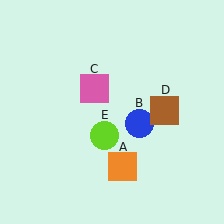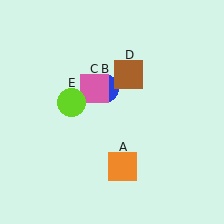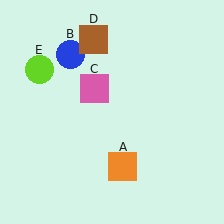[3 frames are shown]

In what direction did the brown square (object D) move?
The brown square (object D) moved up and to the left.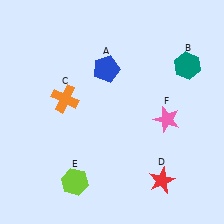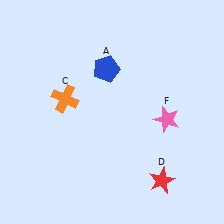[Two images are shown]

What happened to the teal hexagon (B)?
The teal hexagon (B) was removed in Image 2. It was in the top-right area of Image 1.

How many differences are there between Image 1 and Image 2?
There are 2 differences between the two images.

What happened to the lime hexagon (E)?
The lime hexagon (E) was removed in Image 2. It was in the bottom-left area of Image 1.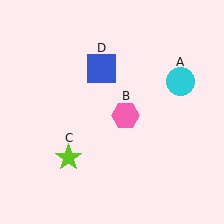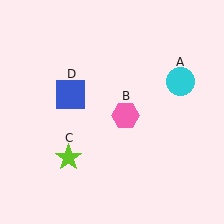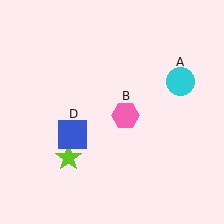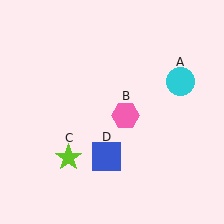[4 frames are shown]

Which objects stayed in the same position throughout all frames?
Cyan circle (object A) and pink hexagon (object B) and lime star (object C) remained stationary.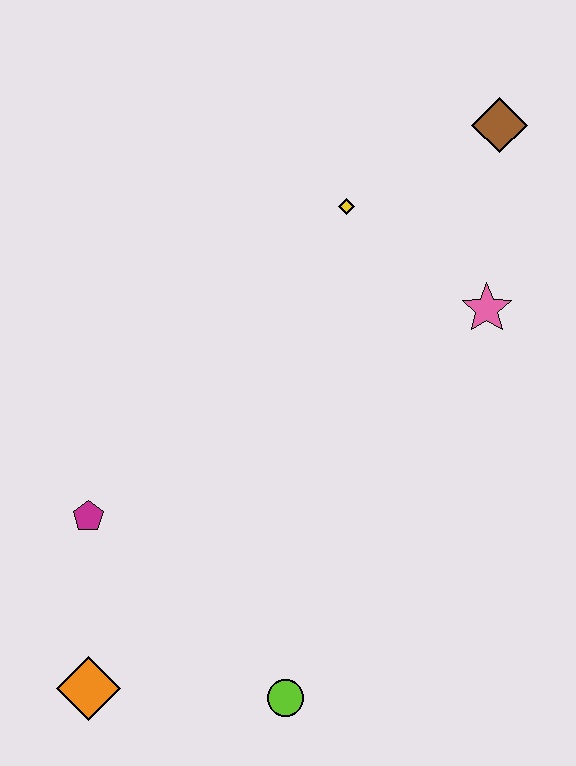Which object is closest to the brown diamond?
The yellow diamond is closest to the brown diamond.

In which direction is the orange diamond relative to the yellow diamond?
The orange diamond is below the yellow diamond.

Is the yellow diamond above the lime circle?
Yes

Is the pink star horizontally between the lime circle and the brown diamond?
Yes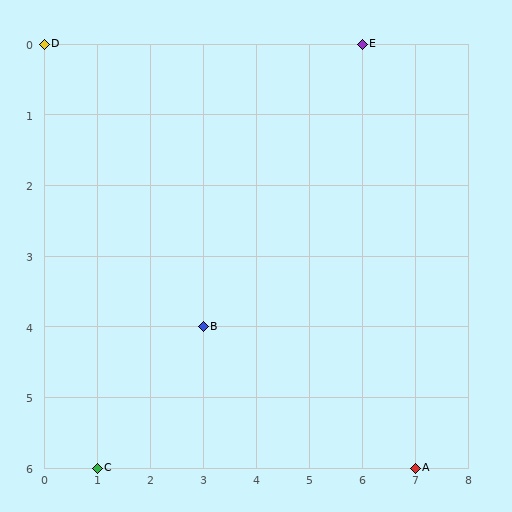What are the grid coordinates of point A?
Point A is at grid coordinates (7, 6).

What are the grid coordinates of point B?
Point B is at grid coordinates (3, 4).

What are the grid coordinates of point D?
Point D is at grid coordinates (0, 0).